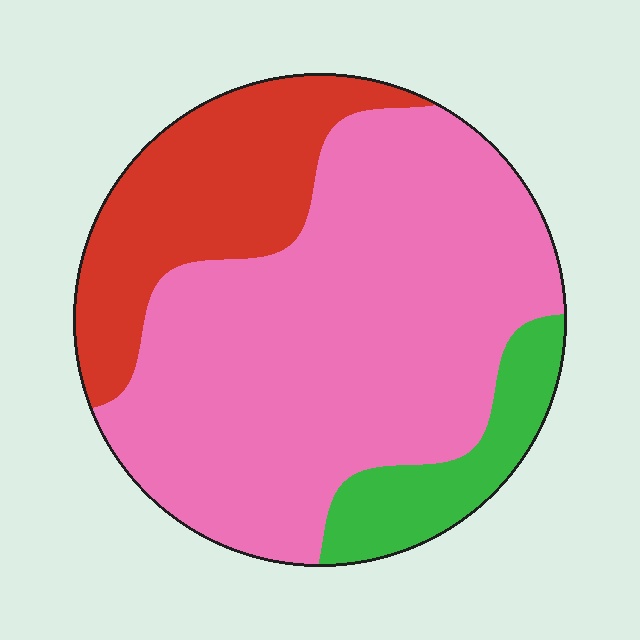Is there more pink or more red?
Pink.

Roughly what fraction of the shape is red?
Red takes up about one quarter (1/4) of the shape.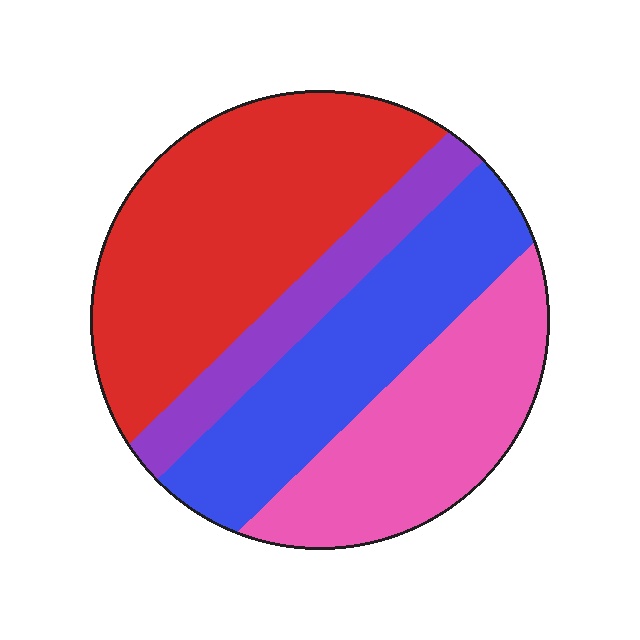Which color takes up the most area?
Red, at roughly 40%.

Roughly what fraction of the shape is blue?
Blue covers around 25% of the shape.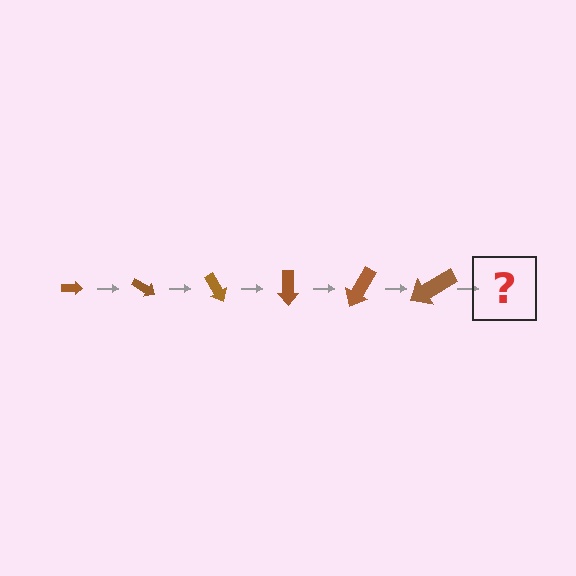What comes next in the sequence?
The next element should be an arrow, larger than the previous one and rotated 180 degrees from the start.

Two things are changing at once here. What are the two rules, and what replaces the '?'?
The two rules are that the arrow grows larger each step and it rotates 30 degrees each step. The '?' should be an arrow, larger than the previous one and rotated 180 degrees from the start.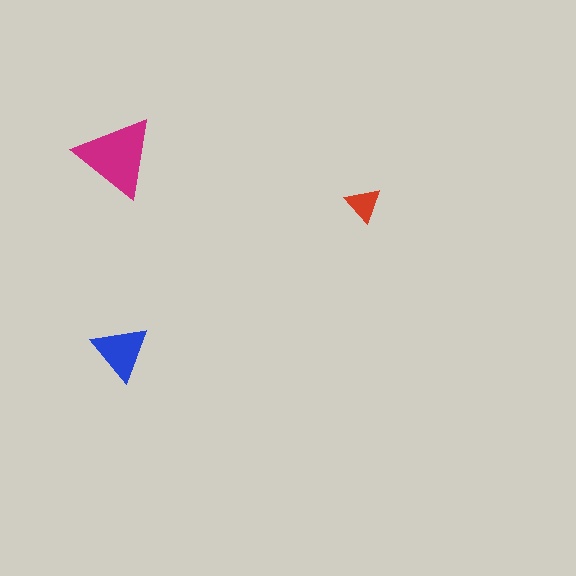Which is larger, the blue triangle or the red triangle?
The blue one.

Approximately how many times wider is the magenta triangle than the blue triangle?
About 1.5 times wider.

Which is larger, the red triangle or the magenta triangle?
The magenta one.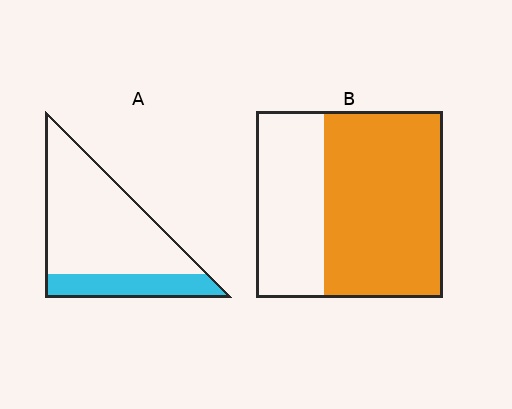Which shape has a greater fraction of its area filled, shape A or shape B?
Shape B.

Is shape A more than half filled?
No.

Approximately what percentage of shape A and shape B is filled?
A is approximately 25% and B is approximately 65%.